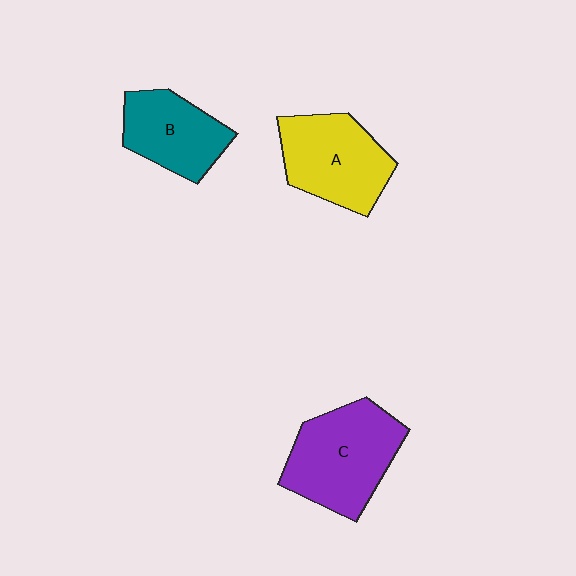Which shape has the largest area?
Shape C (purple).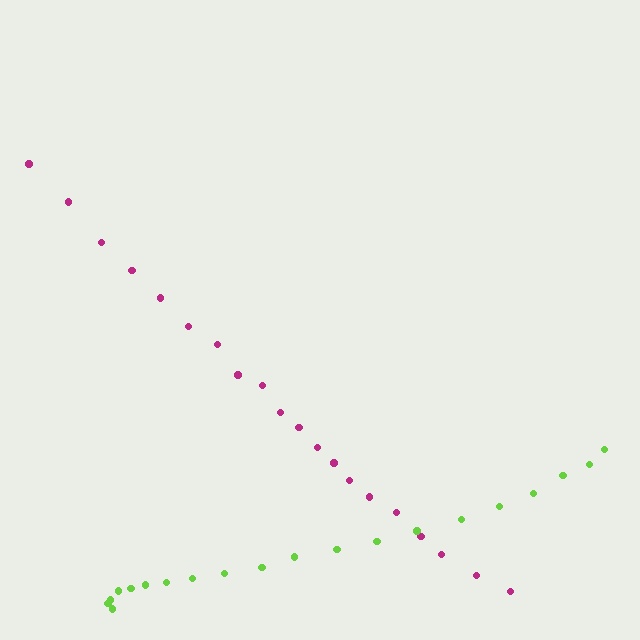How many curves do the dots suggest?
There are 2 distinct paths.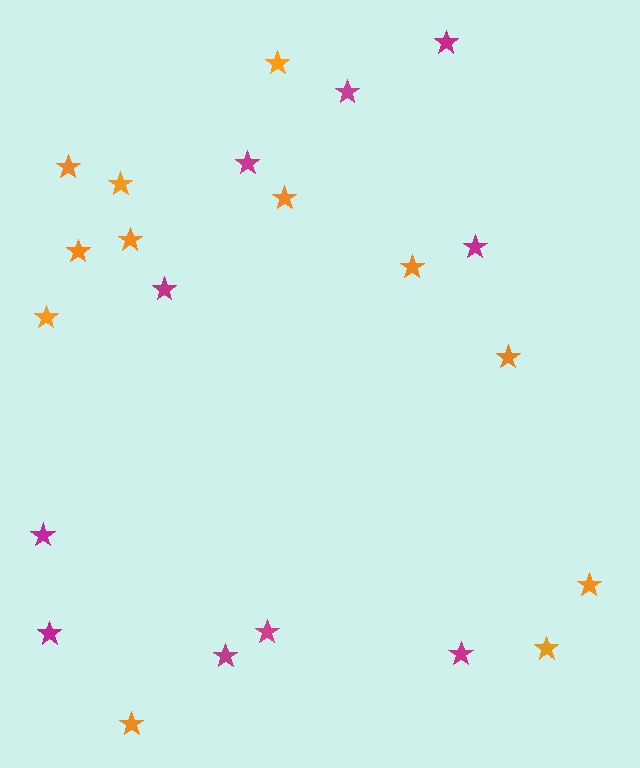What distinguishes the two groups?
There are 2 groups: one group of orange stars (12) and one group of magenta stars (10).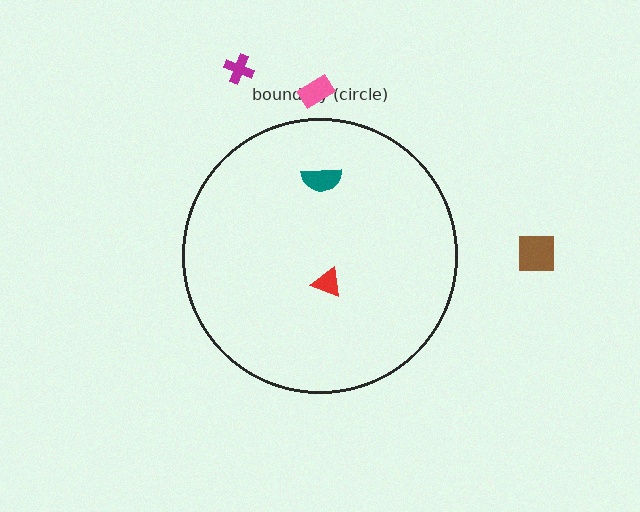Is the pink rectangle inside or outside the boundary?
Outside.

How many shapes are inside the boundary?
2 inside, 3 outside.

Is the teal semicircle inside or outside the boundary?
Inside.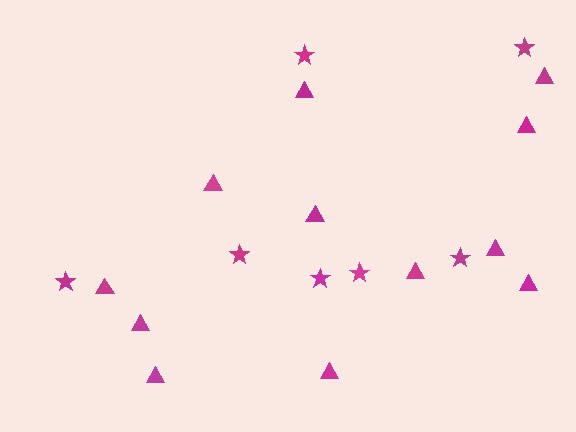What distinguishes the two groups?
There are 2 groups: one group of triangles (12) and one group of stars (7).